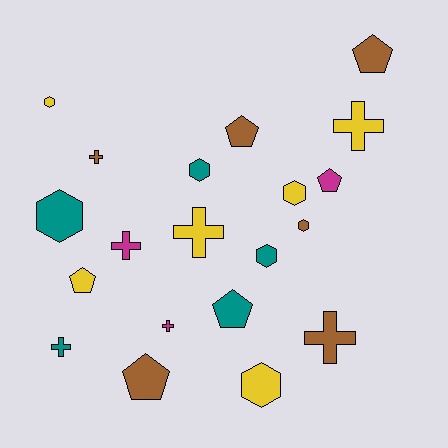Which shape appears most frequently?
Hexagon, with 7 objects.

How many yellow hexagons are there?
There are 3 yellow hexagons.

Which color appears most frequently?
Brown, with 6 objects.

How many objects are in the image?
There are 20 objects.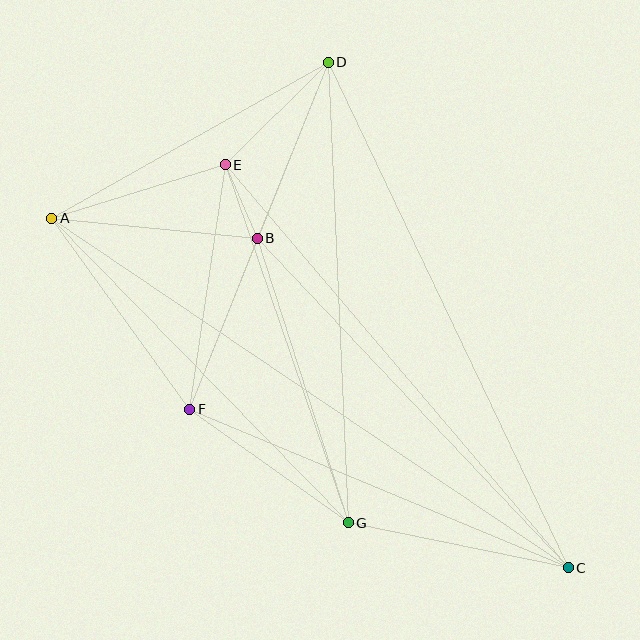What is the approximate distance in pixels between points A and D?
The distance between A and D is approximately 317 pixels.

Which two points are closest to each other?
Points B and E are closest to each other.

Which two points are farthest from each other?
Points A and C are farthest from each other.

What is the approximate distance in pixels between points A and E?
The distance between A and E is approximately 181 pixels.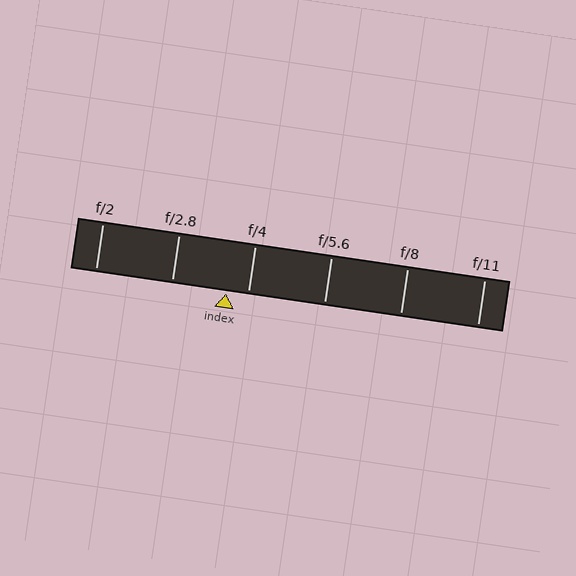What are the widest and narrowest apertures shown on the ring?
The widest aperture shown is f/2 and the narrowest is f/11.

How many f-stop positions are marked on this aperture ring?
There are 6 f-stop positions marked.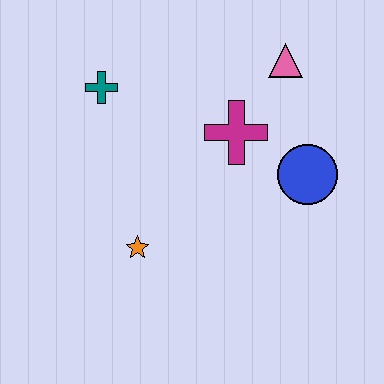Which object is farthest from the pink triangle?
The orange star is farthest from the pink triangle.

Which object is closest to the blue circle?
The magenta cross is closest to the blue circle.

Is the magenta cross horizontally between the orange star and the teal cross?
No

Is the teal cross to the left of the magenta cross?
Yes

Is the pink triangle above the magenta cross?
Yes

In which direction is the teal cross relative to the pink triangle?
The teal cross is to the left of the pink triangle.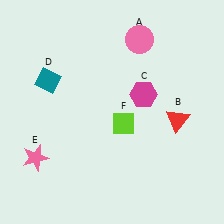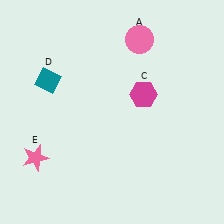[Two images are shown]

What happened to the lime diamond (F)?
The lime diamond (F) was removed in Image 2. It was in the bottom-right area of Image 1.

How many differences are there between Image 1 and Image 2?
There are 2 differences between the two images.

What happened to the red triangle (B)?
The red triangle (B) was removed in Image 2. It was in the bottom-right area of Image 1.